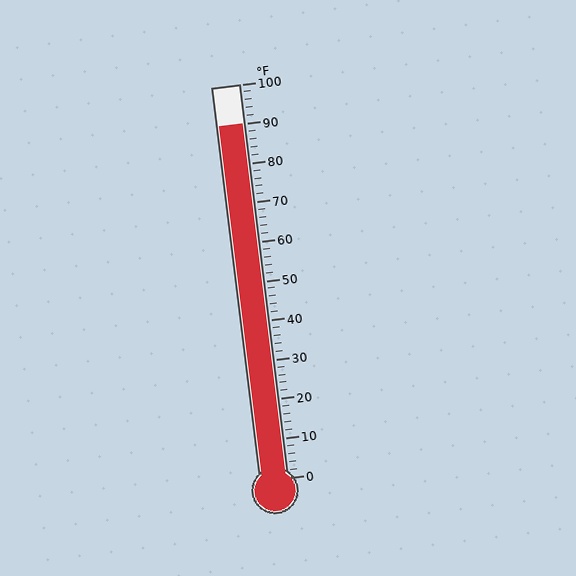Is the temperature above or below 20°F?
The temperature is above 20°F.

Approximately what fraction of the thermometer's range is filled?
The thermometer is filled to approximately 90% of its range.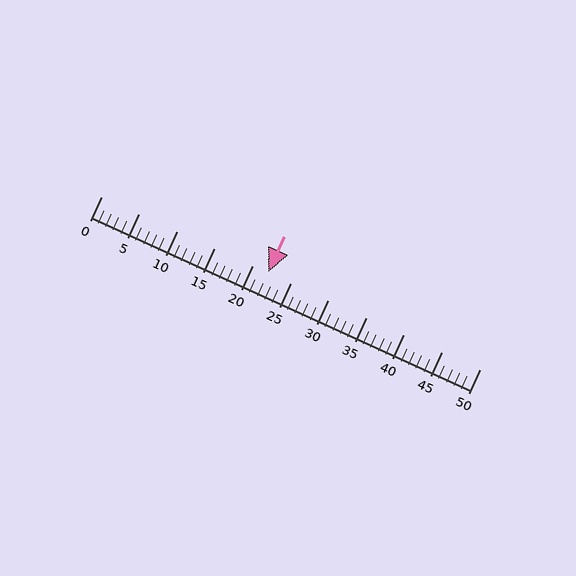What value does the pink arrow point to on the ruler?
The pink arrow points to approximately 22.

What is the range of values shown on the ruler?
The ruler shows values from 0 to 50.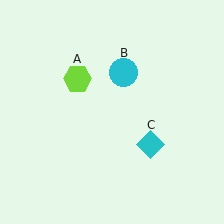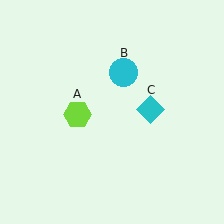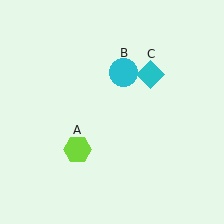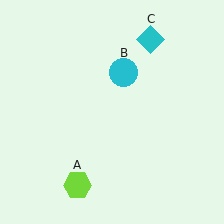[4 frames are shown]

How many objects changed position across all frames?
2 objects changed position: lime hexagon (object A), cyan diamond (object C).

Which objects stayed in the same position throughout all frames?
Cyan circle (object B) remained stationary.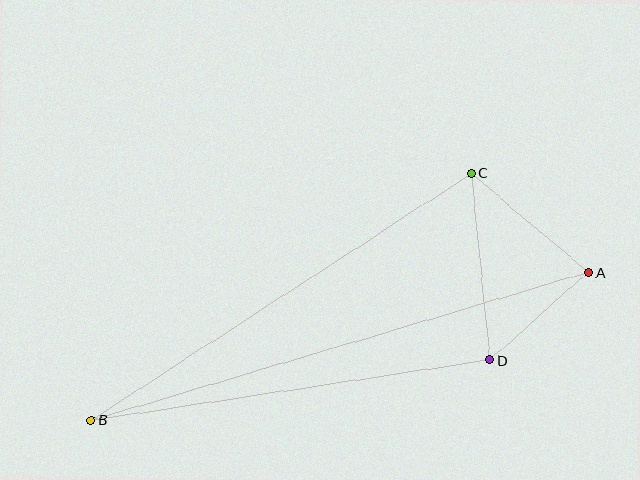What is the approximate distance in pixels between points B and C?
The distance between B and C is approximately 453 pixels.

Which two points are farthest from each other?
Points A and B are farthest from each other.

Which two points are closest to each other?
Points A and D are closest to each other.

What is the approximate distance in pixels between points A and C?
The distance between A and C is approximately 154 pixels.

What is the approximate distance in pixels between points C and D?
The distance between C and D is approximately 188 pixels.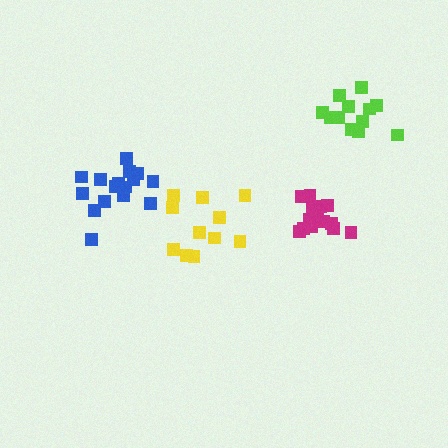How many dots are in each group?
Group 1: 16 dots, Group 2: 15 dots, Group 3: 12 dots, Group 4: 11 dots (54 total).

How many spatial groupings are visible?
There are 4 spatial groupings.